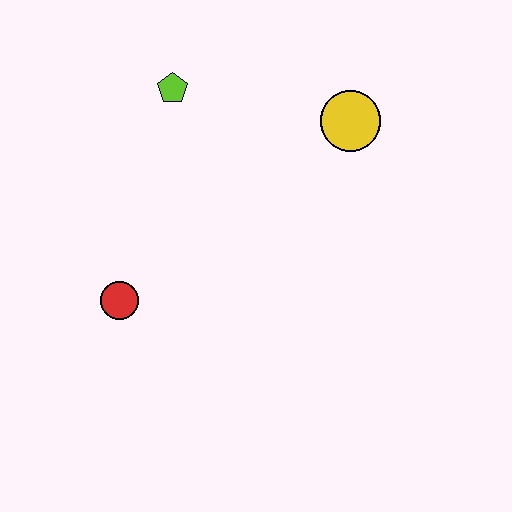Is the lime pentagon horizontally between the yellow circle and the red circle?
Yes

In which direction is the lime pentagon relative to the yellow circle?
The lime pentagon is to the left of the yellow circle.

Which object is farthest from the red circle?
The yellow circle is farthest from the red circle.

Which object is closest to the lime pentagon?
The yellow circle is closest to the lime pentagon.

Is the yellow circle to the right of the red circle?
Yes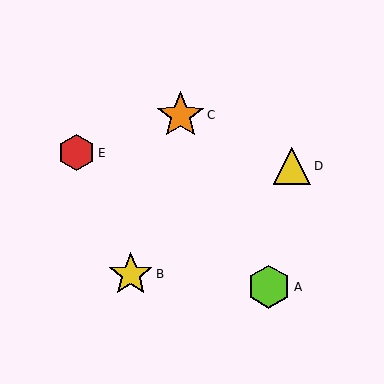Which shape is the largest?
The orange star (labeled C) is the largest.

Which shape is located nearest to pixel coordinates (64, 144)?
The red hexagon (labeled E) at (77, 153) is nearest to that location.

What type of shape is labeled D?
Shape D is a yellow triangle.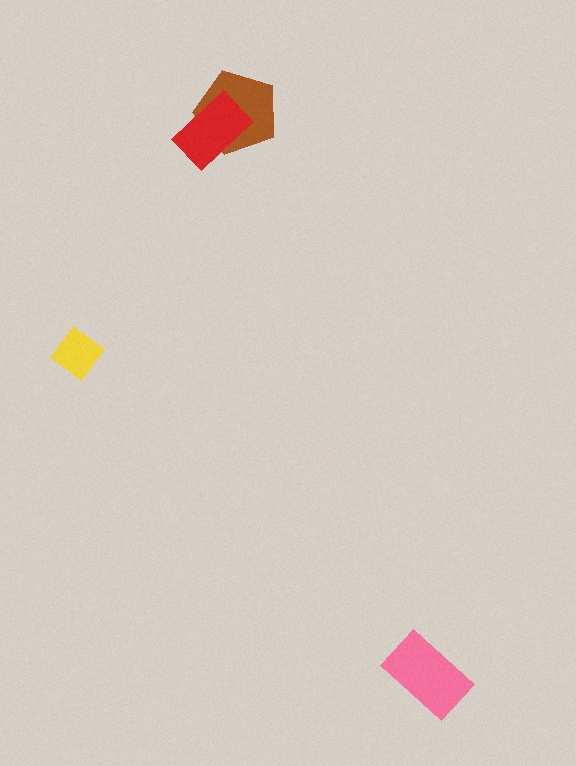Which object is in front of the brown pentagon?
The red rectangle is in front of the brown pentagon.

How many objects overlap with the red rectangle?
1 object overlaps with the red rectangle.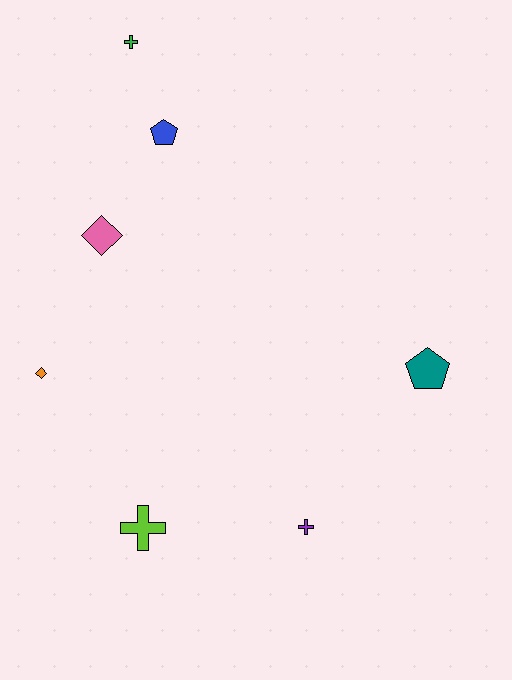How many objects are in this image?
There are 7 objects.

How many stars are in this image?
There are no stars.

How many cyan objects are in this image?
There are no cyan objects.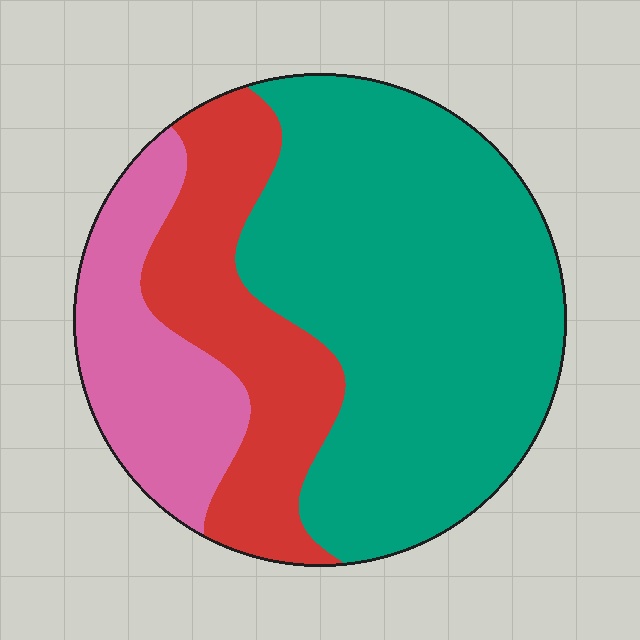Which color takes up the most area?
Teal, at roughly 60%.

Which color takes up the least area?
Pink, at roughly 20%.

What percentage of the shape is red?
Red takes up about one quarter (1/4) of the shape.